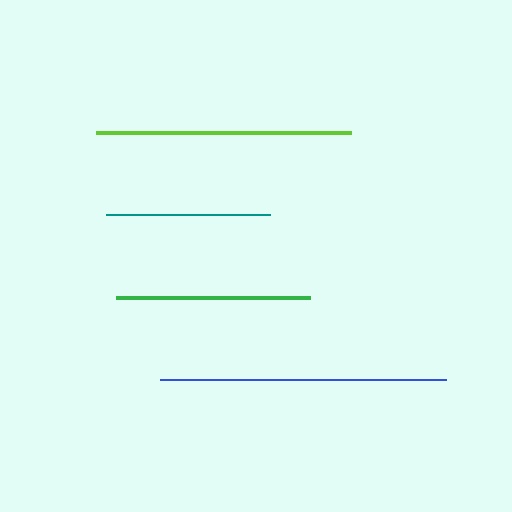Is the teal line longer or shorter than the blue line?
The blue line is longer than the teal line.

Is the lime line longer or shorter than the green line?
The lime line is longer than the green line.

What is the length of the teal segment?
The teal segment is approximately 164 pixels long.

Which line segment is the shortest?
The teal line is the shortest at approximately 164 pixels.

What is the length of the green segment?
The green segment is approximately 194 pixels long.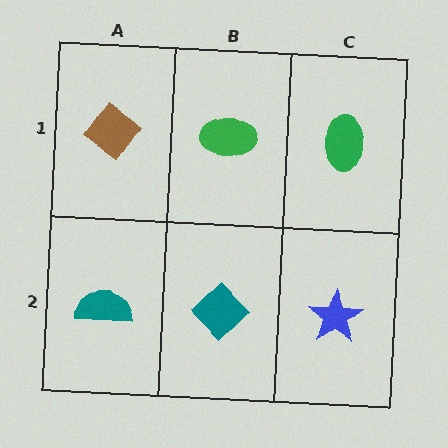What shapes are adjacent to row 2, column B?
A green ellipse (row 1, column B), a teal semicircle (row 2, column A), a blue star (row 2, column C).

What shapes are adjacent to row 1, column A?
A teal semicircle (row 2, column A), a green ellipse (row 1, column B).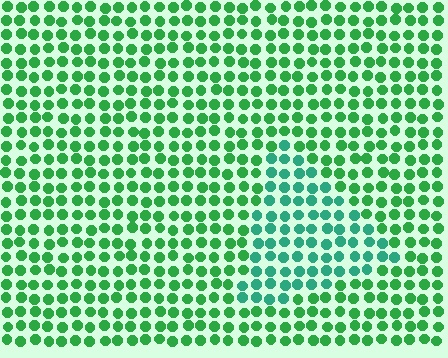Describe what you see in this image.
The image is filled with small green elements in a uniform arrangement. A triangle-shaped region is visible where the elements are tinted to a slightly different hue, forming a subtle color boundary.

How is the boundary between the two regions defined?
The boundary is defined purely by a slight shift in hue (about 29 degrees). Spacing, size, and orientation are identical on both sides.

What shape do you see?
I see a triangle.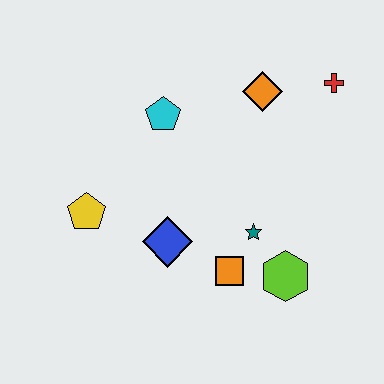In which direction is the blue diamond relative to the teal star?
The blue diamond is to the left of the teal star.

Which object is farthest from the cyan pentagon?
The lime hexagon is farthest from the cyan pentagon.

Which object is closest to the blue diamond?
The orange square is closest to the blue diamond.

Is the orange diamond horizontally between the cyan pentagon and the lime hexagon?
Yes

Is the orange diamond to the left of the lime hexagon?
Yes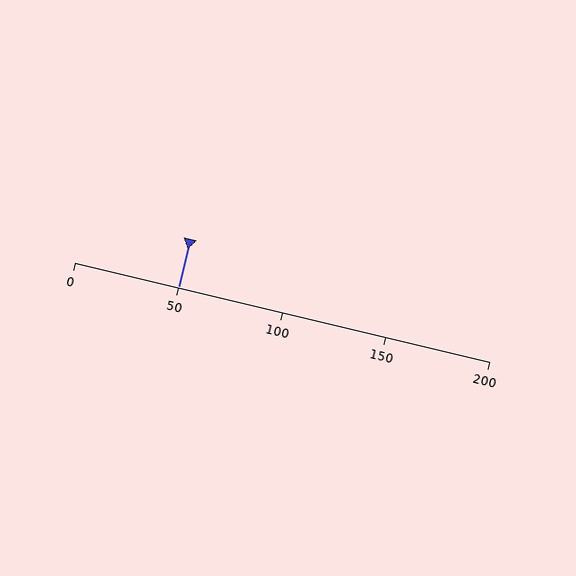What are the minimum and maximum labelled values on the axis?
The axis runs from 0 to 200.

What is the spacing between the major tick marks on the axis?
The major ticks are spaced 50 apart.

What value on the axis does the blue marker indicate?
The marker indicates approximately 50.